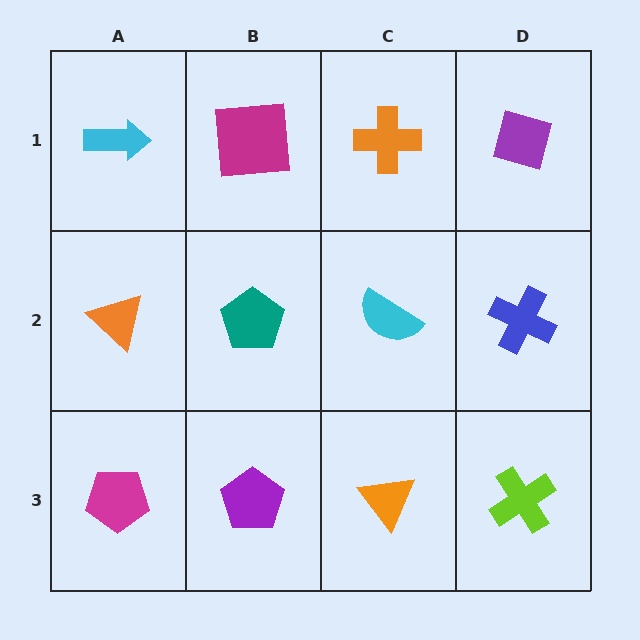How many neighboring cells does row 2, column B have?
4.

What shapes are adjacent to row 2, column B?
A magenta square (row 1, column B), a purple pentagon (row 3, column B), an orange triangle (row 2, column A), a cyan semicircle (row 2, column C).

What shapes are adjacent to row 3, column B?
A teal pentagon (row 2, column B), a magenta pentagon (row 3, column A), an orange triangle (row 3, column C).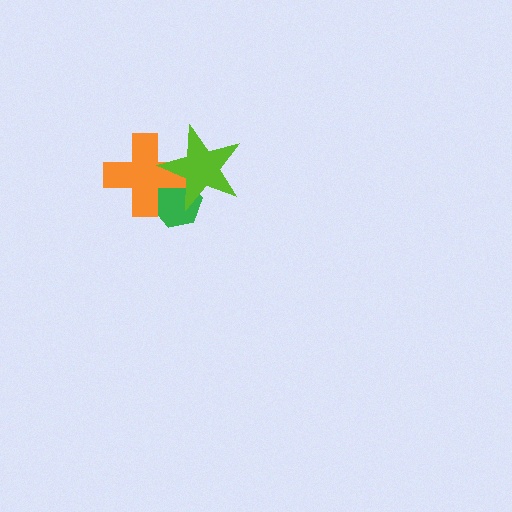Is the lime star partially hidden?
No, no other shape covers it.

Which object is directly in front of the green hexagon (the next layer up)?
The orange cross is directly in front of the green hexagon.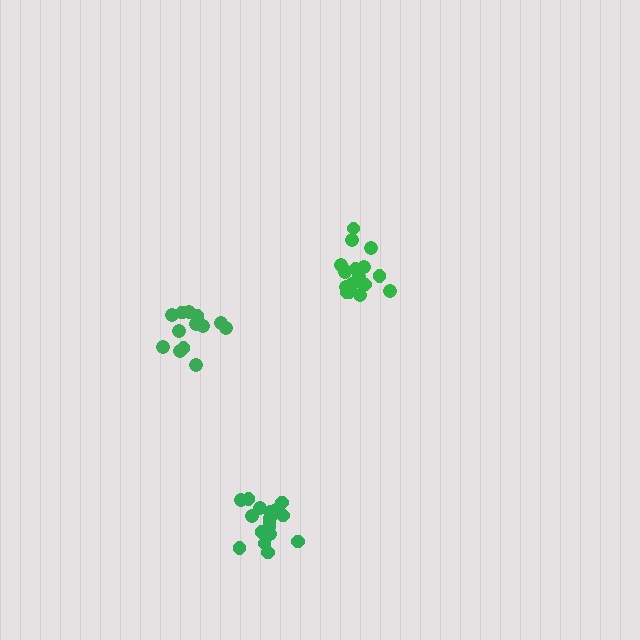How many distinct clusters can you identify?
There are 3 distinct clusters.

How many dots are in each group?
Group 1: 13 dots, Group 2: 19 dots, Group 3: 17 dots (49 total).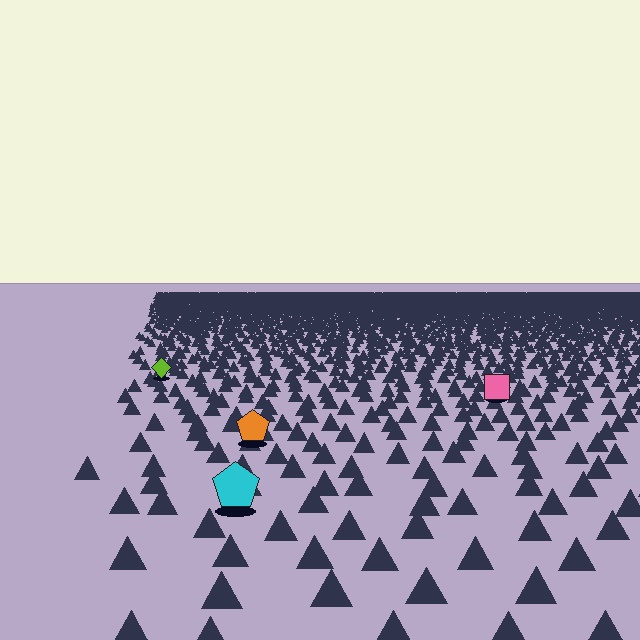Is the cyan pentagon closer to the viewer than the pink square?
Yes. The cyan pentagon is closer — you can tell from the texture gradient: the ground texture is coarser near it.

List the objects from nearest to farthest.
From nearest to farthest: the cyan pentagon, the orange pentagon, the pink square, the lime diamond.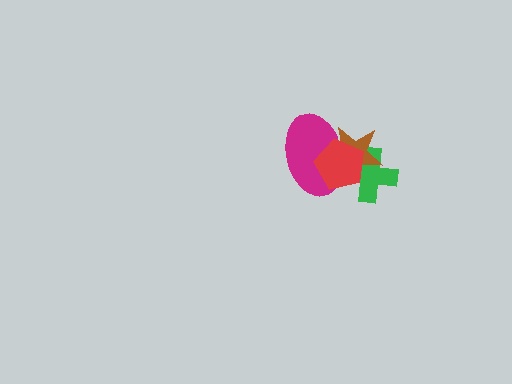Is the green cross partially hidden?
Yes, it is partially covered by another shape.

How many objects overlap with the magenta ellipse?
3 objects overlap with the magenta ellipse.